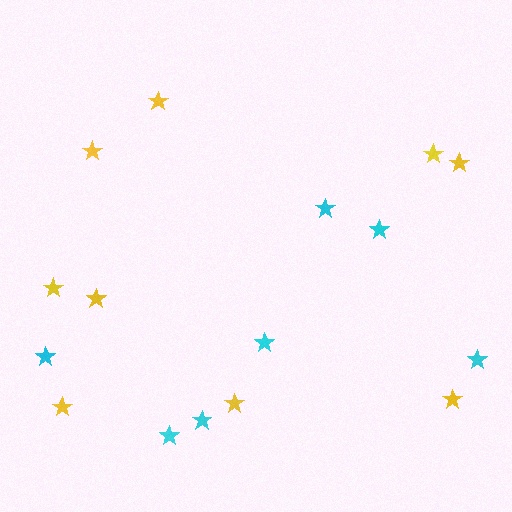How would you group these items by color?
There are 2 groups: one group of yellow stars (9) and one group of cyan stars (7).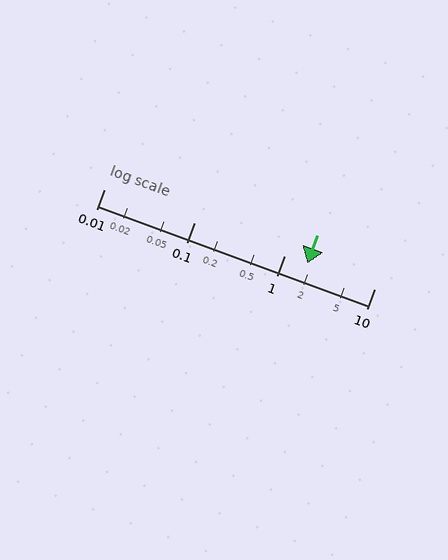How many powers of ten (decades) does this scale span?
The scale spans 3 decades, from 0.01 to 10.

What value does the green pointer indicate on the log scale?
The pointer indicates approximately 1.8.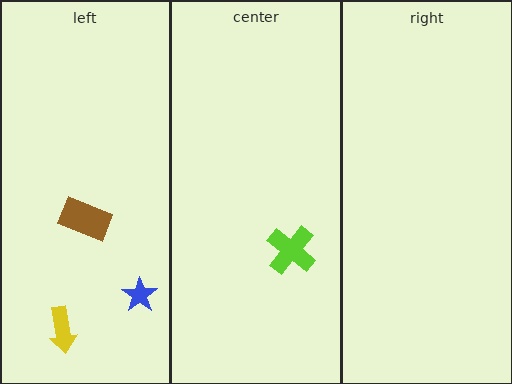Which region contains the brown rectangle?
The left region.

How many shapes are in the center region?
1.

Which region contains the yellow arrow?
The left region.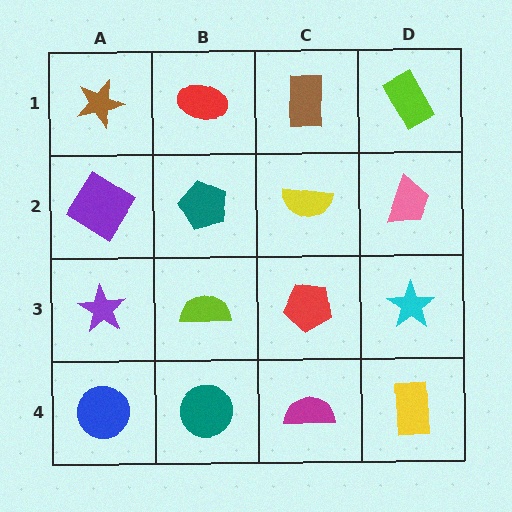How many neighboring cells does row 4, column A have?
2.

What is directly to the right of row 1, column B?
A brown rectangle.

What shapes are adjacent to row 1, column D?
A pink trapezoid (row 2, column D), a brown rectangle (row 1, column C).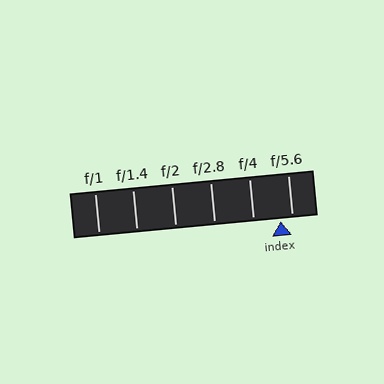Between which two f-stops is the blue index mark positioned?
The index mark is between f/4 and f/5.6.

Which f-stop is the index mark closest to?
The index mark is closest to f/5.6.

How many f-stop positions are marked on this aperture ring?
There are 6 f-stop positions marked.